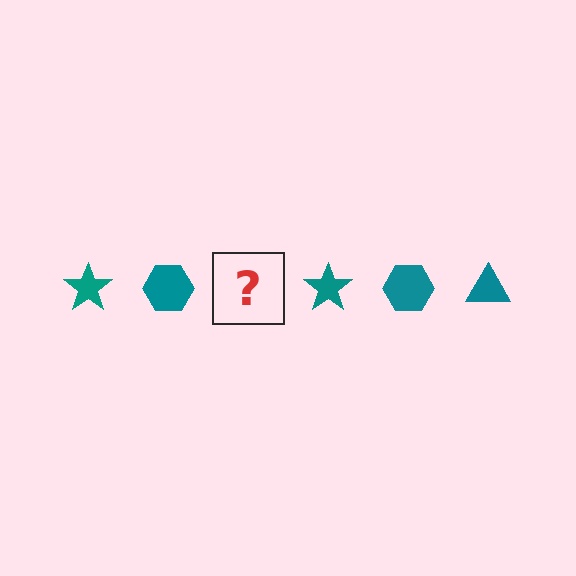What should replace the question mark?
The question mark should be replaced with a teal triangle.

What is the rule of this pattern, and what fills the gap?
The rule is that the pattern cycles through star, hexagon, triangle shapes in teal. The gap should be filled with a teal triangle.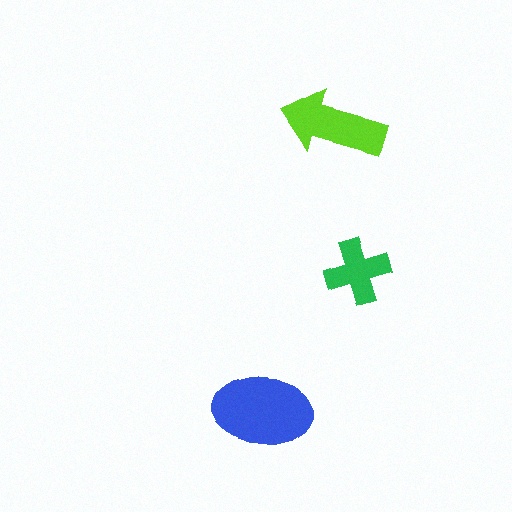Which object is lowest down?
The blue ellipse is bottommost.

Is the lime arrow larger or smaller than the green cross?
Larger.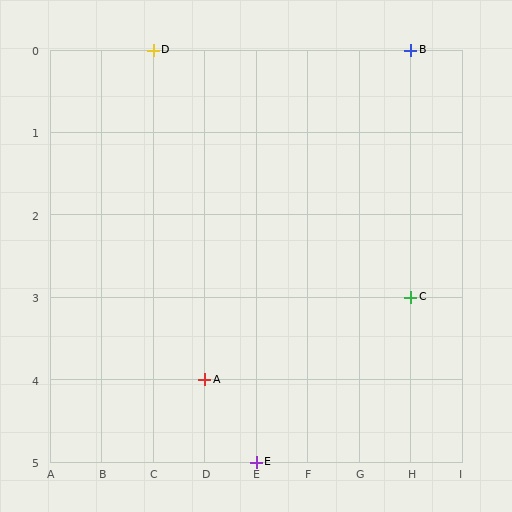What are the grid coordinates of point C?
Point C is at grid coordinates (H, 3).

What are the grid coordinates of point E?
Point E is at grid coordinates (E, 5).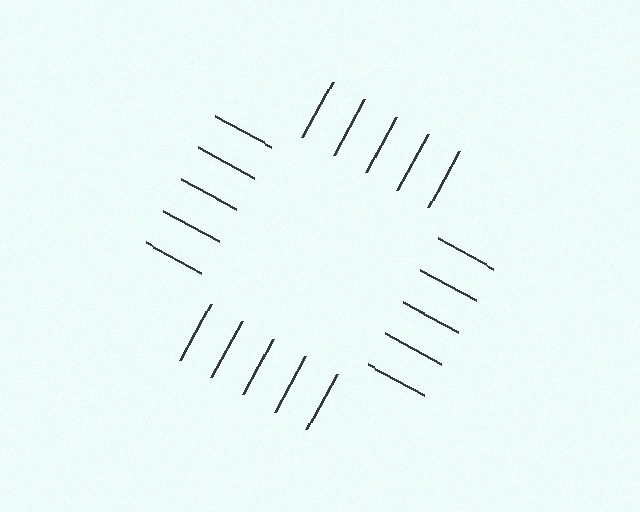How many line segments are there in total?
20 — 5 along each of the 4 edges.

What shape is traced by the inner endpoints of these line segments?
An illusory square — the line segments terminate on its edges but no continuous stroke is drawn.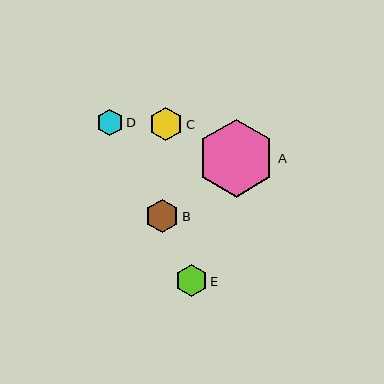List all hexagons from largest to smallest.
From largest to smallest: A, C, B, E, D.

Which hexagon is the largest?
Hexagon A is the largest with a size of approximately 78 pixels.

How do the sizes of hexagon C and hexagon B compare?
Hexagon C and hexagon B are approximately the same size.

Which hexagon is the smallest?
Hexagon D is the smallest with a size of approximately 27 pixels.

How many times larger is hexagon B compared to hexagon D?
Hexagon B is approximately 1.2 times the size of hexagon D.